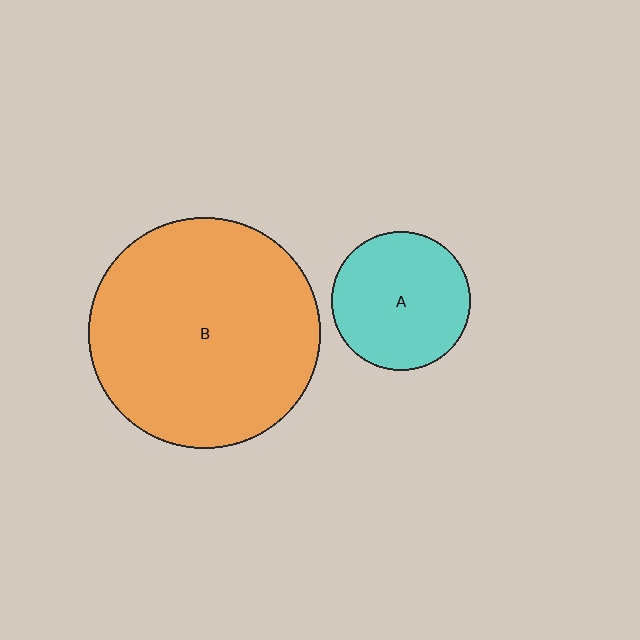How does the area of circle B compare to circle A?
Approximately 2.8 times.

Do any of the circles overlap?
No, none of the circles overlap.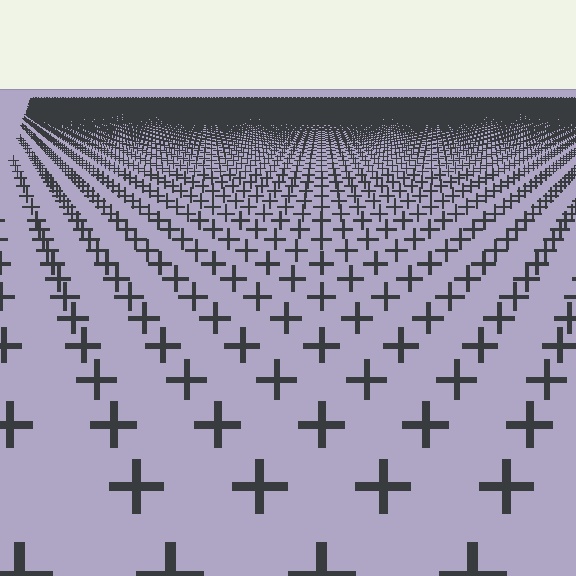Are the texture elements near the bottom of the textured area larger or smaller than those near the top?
Larger. Near the bottom, elements are closer to the viewer and appear at a bigger on-screen size.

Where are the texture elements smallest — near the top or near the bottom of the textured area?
Near the top.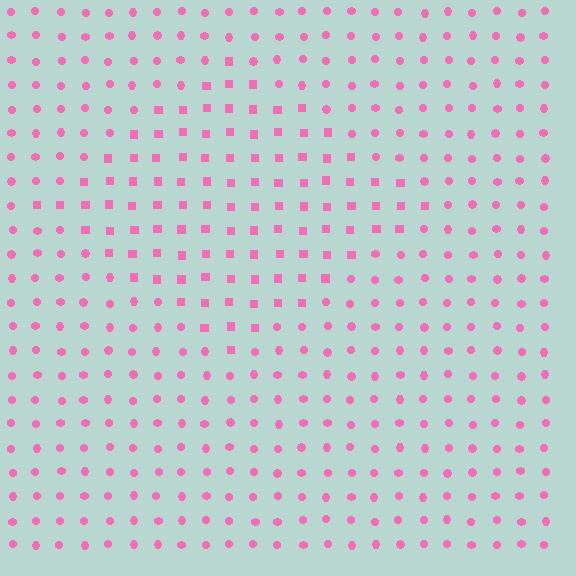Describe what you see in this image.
The image is filled with small pink elements arranged in a uniform grid. A diamond-shaped region contains squares, while the surrounding area contains circles. The boundary is defined purely by the change in element shape.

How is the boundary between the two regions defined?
The boundary is defined by a change in element shape: squares inside vs. circles outside. All elements share the same color and spacing.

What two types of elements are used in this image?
The image uses squares inside the diamond region and circles outside it.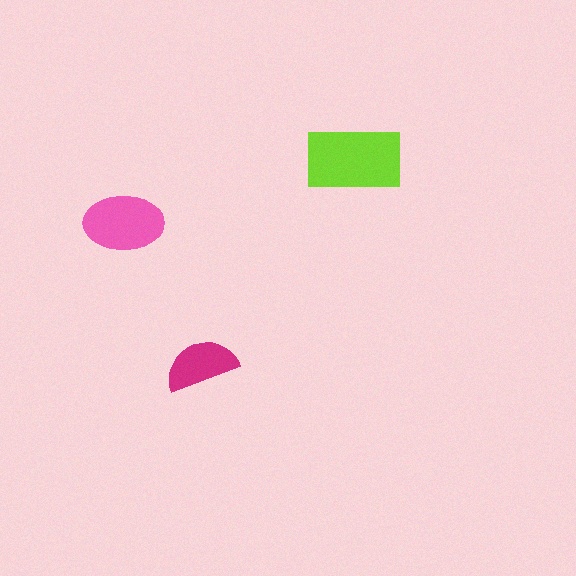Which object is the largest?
The lime rectangle.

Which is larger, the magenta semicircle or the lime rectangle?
The lime rectangle.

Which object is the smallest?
The magenta semicircle.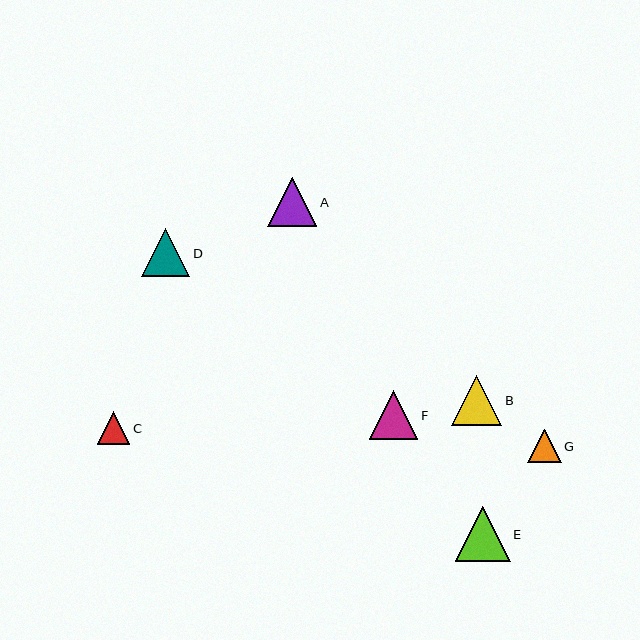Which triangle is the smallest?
Triangle C is the smallest with a size of approximately 33 pixels.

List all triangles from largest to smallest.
From largest to smallest: E, B, A, F, D, G, C.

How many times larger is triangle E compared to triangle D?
Triangle E is approximately 1.1 times the size of triangle D.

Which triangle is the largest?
Triangle E is the largest with a size of approximately 55 pixels.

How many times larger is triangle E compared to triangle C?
Triangle E is approximately 1.7 times the size of triangle C.